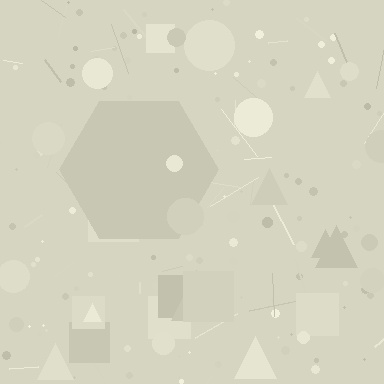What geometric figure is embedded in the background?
A hexagon is embedded in the background.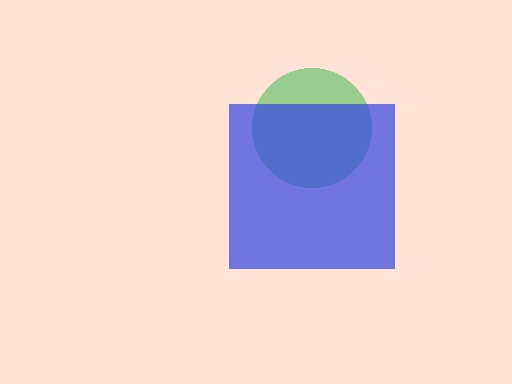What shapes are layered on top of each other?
The layered shapes are: a green circle, a blue square.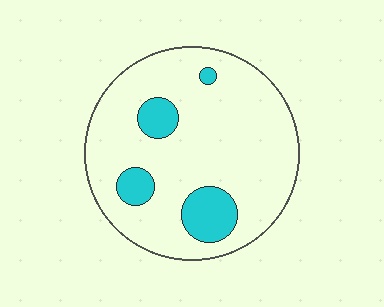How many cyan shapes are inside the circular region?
4.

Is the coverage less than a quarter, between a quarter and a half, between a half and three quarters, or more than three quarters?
Less than a quarter.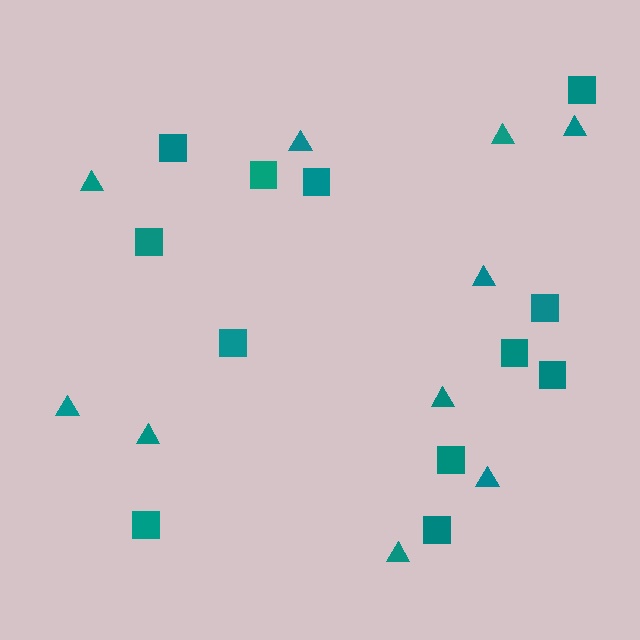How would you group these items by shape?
There are 2 groups: one group of squares (12) and one group of triangles (10).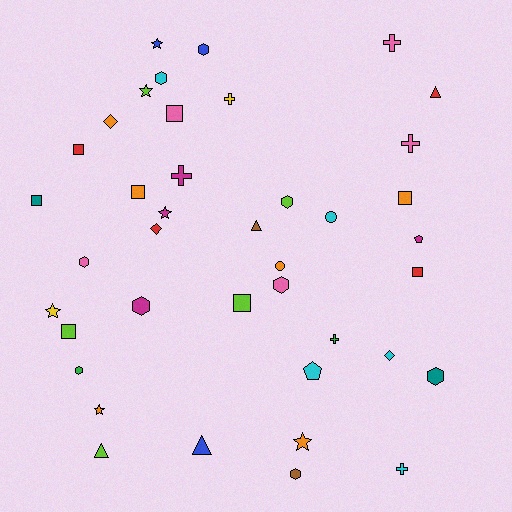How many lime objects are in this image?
There are 5 lime objects.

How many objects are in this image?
There are 40 objects.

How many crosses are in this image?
There are 6 crosses.